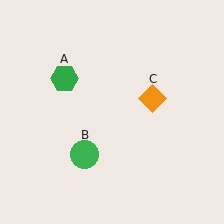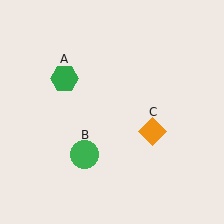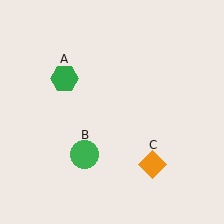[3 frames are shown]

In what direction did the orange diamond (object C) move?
The orange diamond (object C) moved down.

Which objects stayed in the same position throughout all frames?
Green hexagon (object A) and green circle (object B) remained stationary.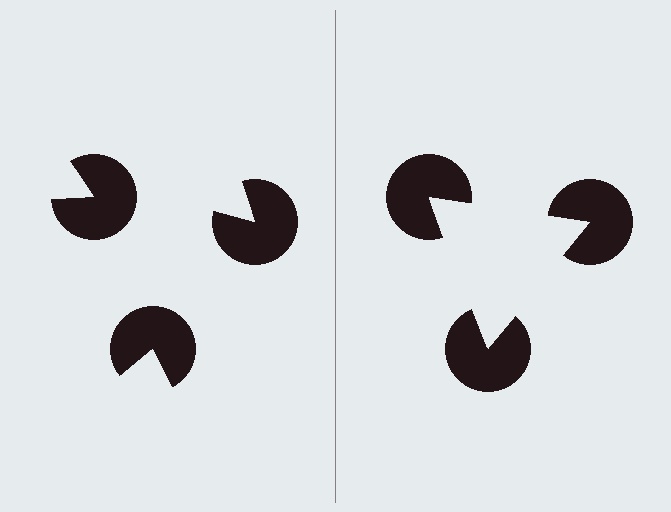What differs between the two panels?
The pac-man discs are positioned identically on both sides; only the wedge orientations differ. On the right they align to a triangle; on the left they are misaligned.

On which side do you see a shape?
An illusory triangle appears on the right side. On the left side the wedge cuts are rotated, so no coherent shape forms.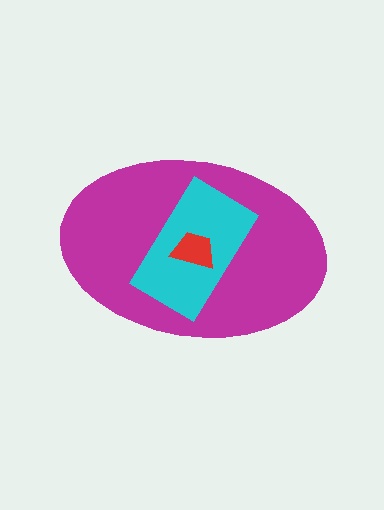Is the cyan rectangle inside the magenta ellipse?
Yes.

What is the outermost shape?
The magenta ellipse.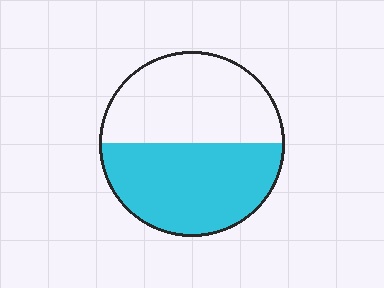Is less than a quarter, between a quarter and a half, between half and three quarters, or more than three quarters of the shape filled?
Between half and three quarters.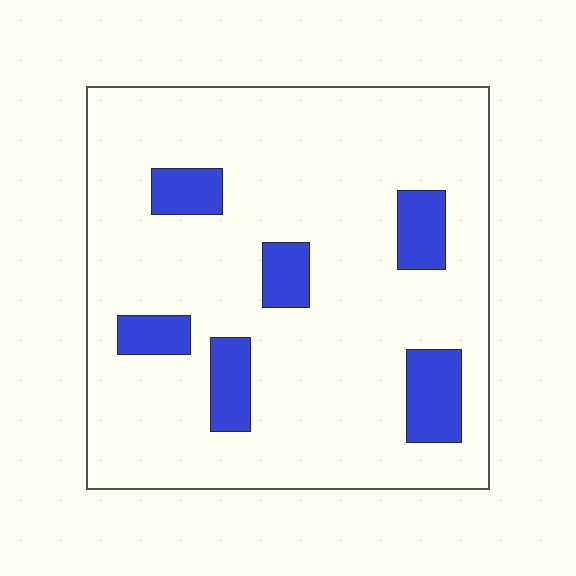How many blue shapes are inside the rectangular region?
6.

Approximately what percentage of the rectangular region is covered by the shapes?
Approximately 15%.